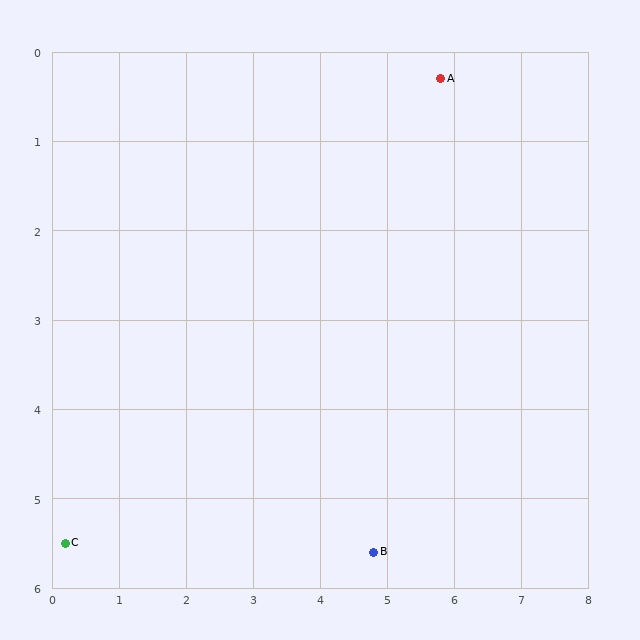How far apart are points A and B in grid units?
Points A and B are about 5.4 grid units apart.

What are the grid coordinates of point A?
Point A is at approximately (5.8, 0.3).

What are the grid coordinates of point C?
Point C is at approximately (0.2, 5.5).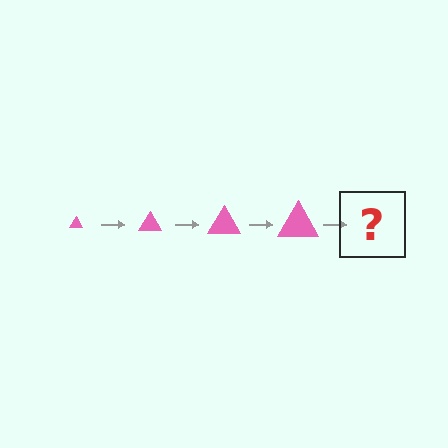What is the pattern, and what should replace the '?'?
The pattern is that the triangle gets progressively larger each step. The '?' should be a pink triangle, larger than the previous one.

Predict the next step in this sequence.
The next step is a pink triangle, larger than the previous one.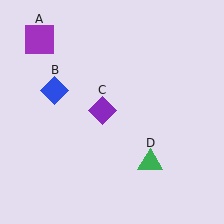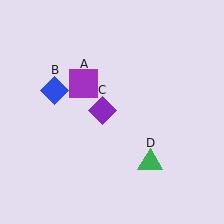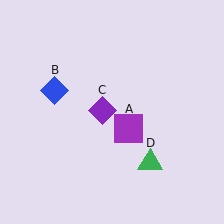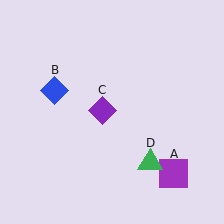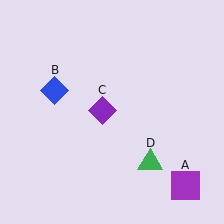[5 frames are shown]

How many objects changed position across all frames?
1 object changed position: purple square (object A).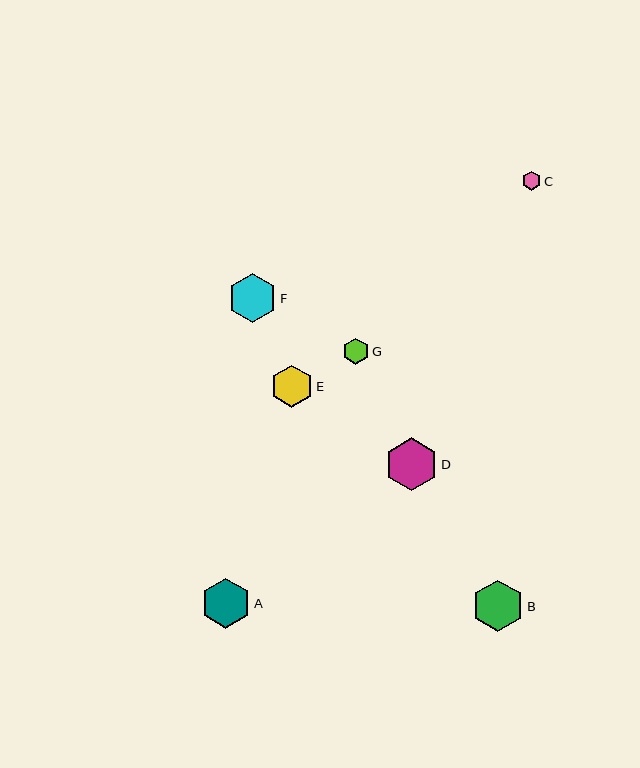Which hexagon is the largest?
Hexagon D is the largest with a size of approximately 53 pixels.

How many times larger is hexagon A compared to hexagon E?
Hexagon A is approximately 1.2 times the size of hexagon E.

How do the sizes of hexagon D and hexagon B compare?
Hexagon D and hexagon B are approximately the same size.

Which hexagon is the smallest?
Hexagon C is the smallest with a size of approximately 19 pixels.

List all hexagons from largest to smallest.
From largest to smallest: D, B, A, F, E, G, C.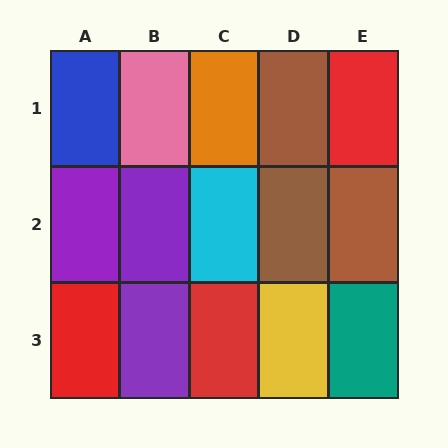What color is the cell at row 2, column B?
Purple.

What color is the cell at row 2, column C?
Cyan.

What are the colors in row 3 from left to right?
Red, purple, red, yellow, teal.